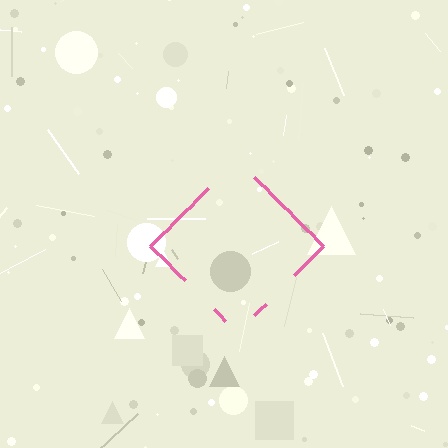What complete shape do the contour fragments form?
The contour fragments form a diamond.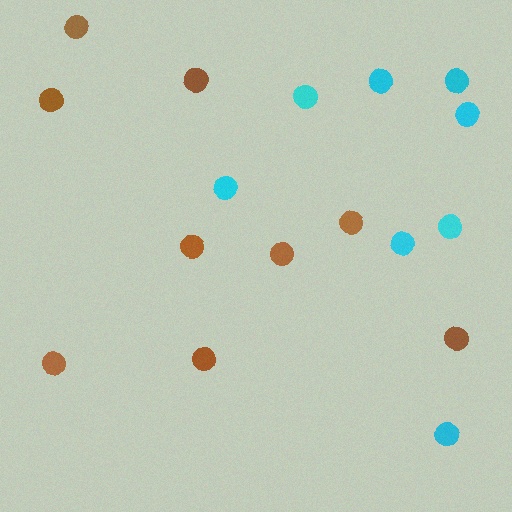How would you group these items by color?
There are 2 groups: one group of cyan circles (8) and one group of brown circles (9).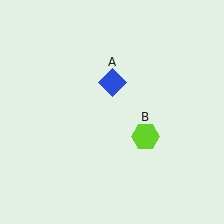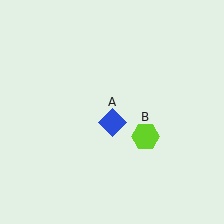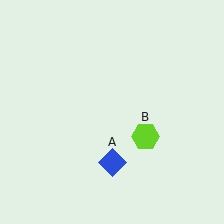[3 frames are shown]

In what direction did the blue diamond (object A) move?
The blue diamond (object A) moved down.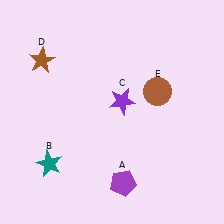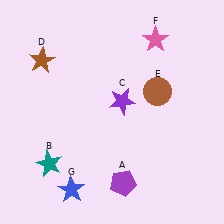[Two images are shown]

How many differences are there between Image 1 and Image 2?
There are 2 differences between the two images.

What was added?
A pink star (F), a blue star (G) were added in Image 2.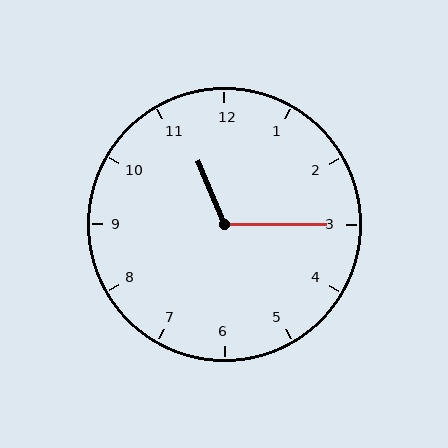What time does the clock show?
11:15.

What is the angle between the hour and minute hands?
Approximately 112 degrees.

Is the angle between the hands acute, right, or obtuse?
It is obtuse.